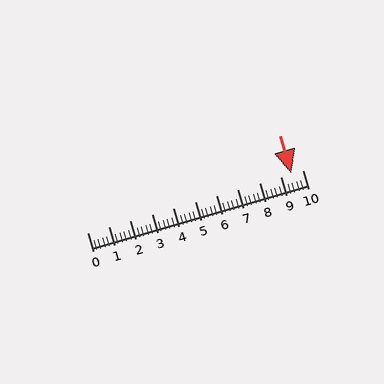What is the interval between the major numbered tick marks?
The major tick marks are spaced 1 units apart.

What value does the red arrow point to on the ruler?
The red arrow points to approximately 9.5.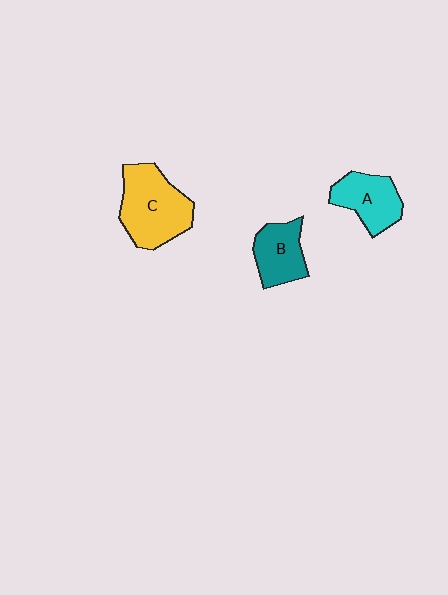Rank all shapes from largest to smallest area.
From largest to smallest: C (yellow), A (cyan), B (teal).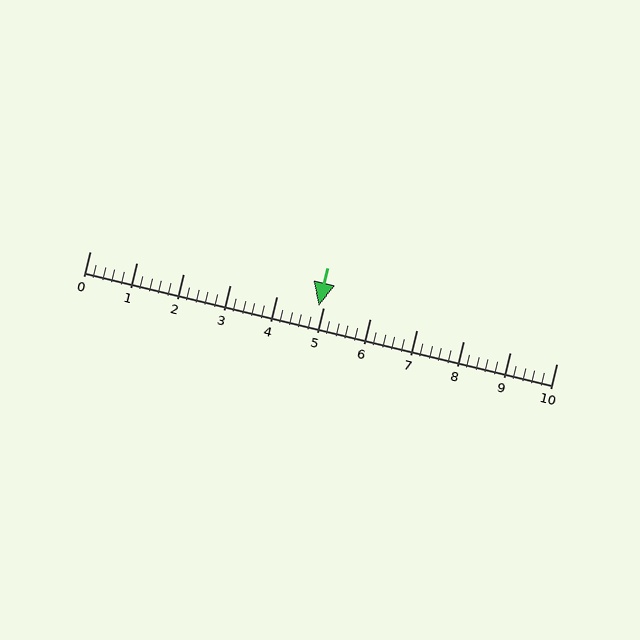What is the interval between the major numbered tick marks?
The major tick marks are spaced 1 units apart.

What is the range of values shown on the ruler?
The ruler shows values from 0 to 10.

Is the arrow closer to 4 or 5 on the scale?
The arrow is closer to 5.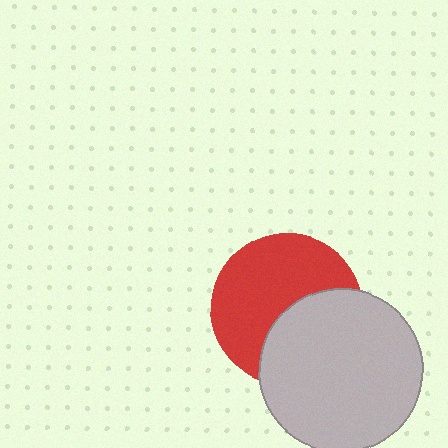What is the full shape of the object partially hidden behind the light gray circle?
The partially hidden object is a red circle.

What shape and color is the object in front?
The object in front is a light gray circle.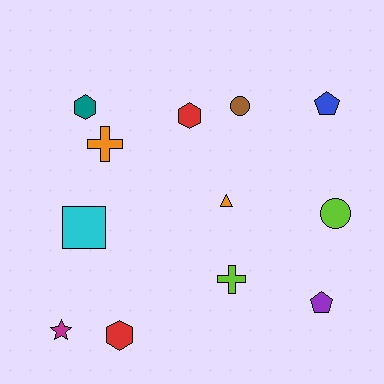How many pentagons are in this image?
There are 2 pentagons.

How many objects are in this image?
There are 12 objects.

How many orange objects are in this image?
There are 2 orange objects.